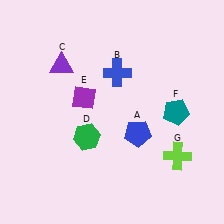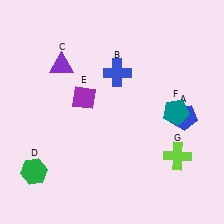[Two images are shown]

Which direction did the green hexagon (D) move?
The green hexagon (D) moved left.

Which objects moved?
The objects that moved are: the blue pentagon (A), the green hexagon (D).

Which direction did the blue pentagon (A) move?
The blue pentagon (A) moved right.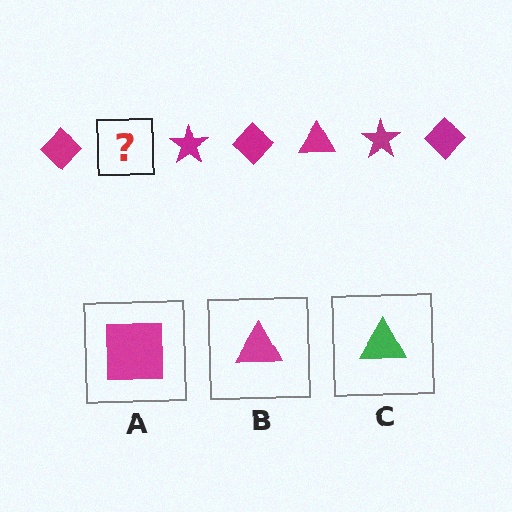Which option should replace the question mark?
Option B.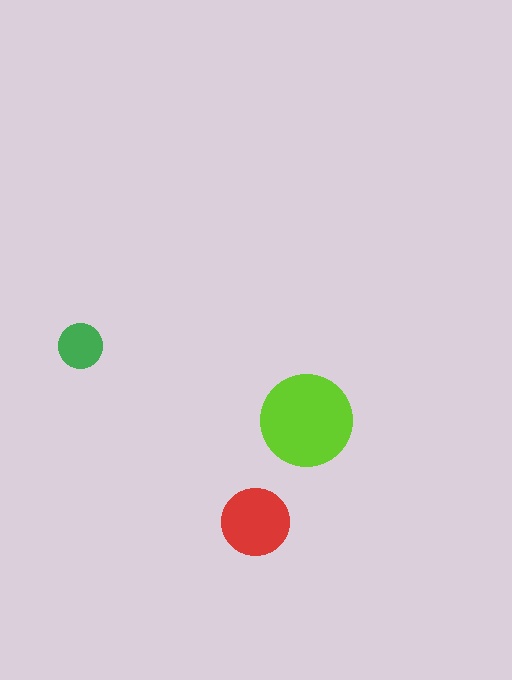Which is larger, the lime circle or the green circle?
The lime one.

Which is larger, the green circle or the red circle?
The red one.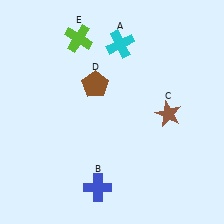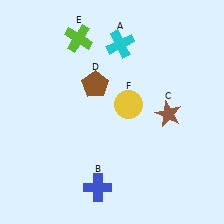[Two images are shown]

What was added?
A yellow circle (F) was added in Image 2.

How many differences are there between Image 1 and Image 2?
There is 1 difference between the two images.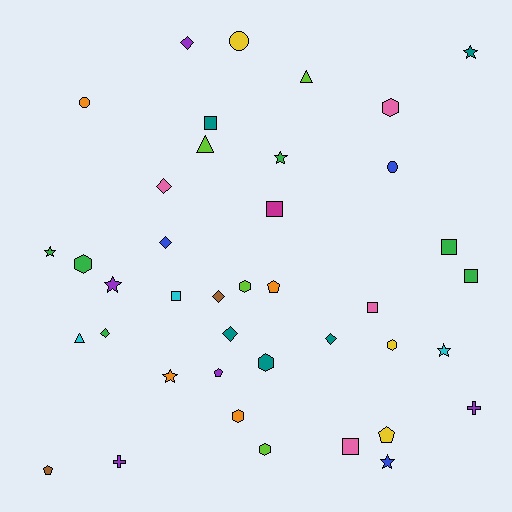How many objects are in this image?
There are 40 objects.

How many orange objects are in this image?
There are 4 orange objects.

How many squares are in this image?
There are 7 squares.